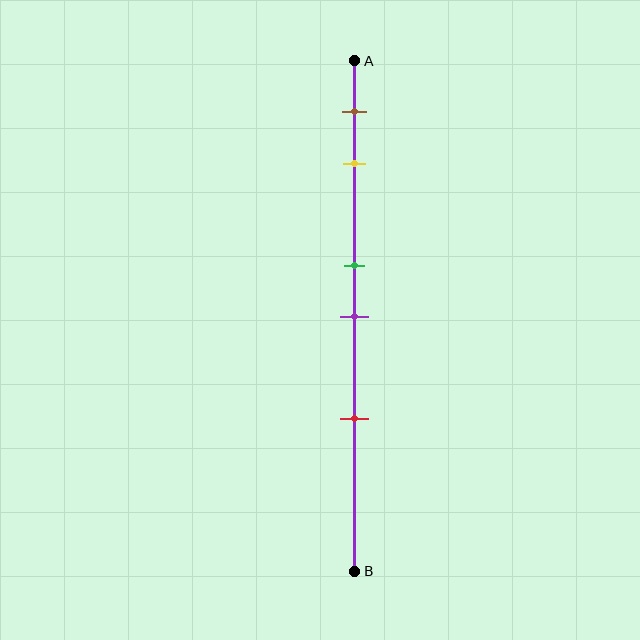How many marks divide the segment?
There are 5 marks dividing the segment.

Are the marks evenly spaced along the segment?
No, the marks are not evenly spaced.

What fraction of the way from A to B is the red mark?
The red mark is approximately 70% (0.7) of the way from A to B.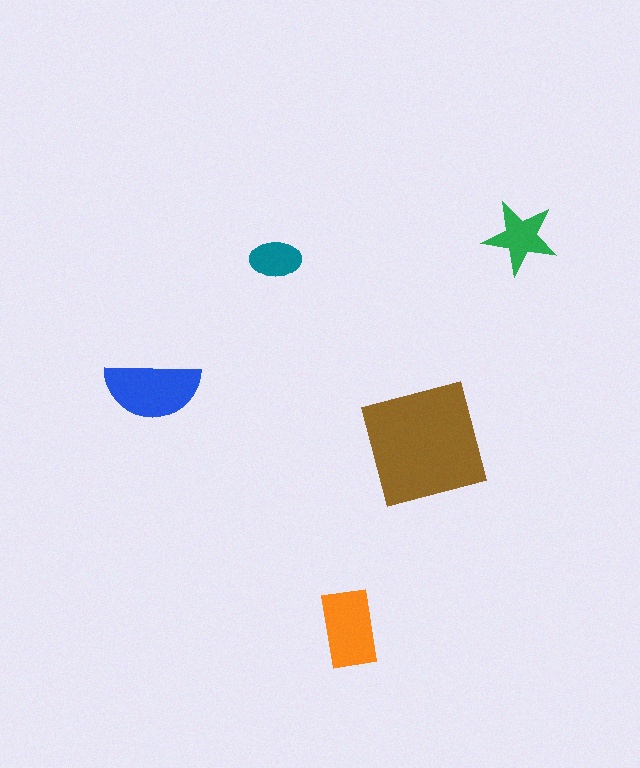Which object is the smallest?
The teal ellipse.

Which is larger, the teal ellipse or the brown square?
The brown square.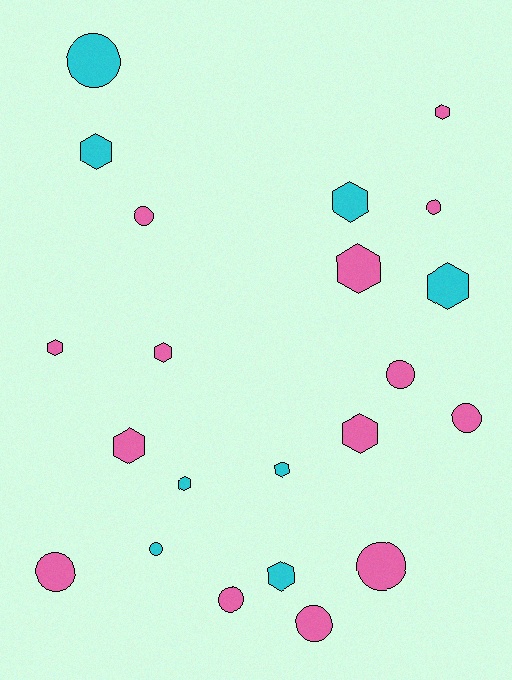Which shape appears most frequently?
Hexagon, with 12 objects.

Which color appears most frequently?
Pink, with 14 objects.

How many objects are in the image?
There are 22 objects.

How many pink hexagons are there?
There are 6 pink hexagons.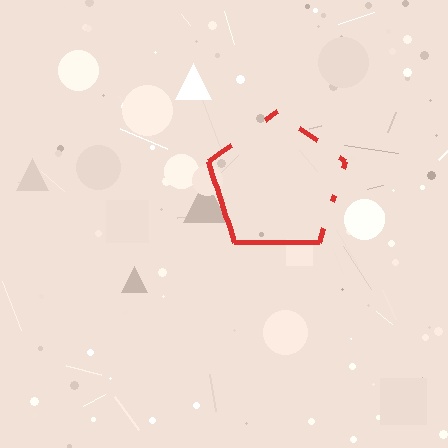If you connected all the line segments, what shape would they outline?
They would outline a pentagon.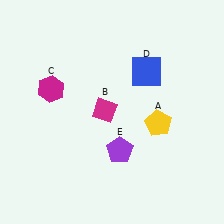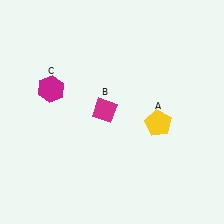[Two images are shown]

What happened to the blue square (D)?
The blue square (D) was removed in Image 2. It was in the top-right area of Image 1.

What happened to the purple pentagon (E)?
The purple pentagon (E) was removed in Image 2. It was in the bottom-right area of Image 1.